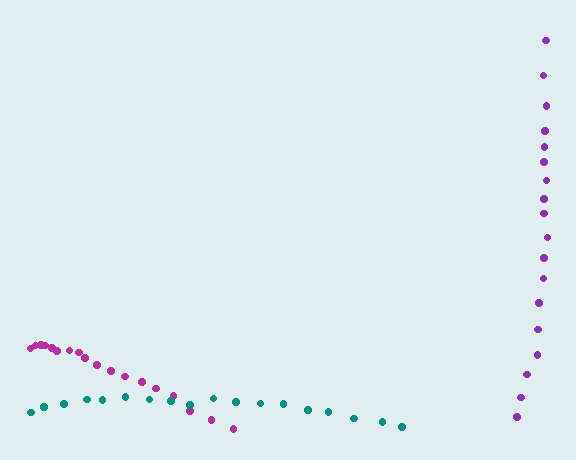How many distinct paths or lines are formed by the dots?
There are 3 distinct paths.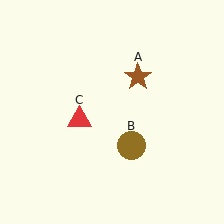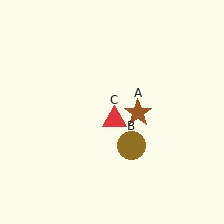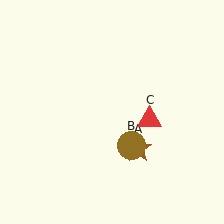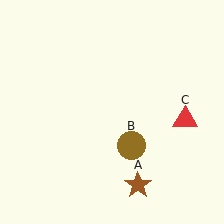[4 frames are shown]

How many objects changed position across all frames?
2 objects changed position: brown star (object A), red triangle (object C).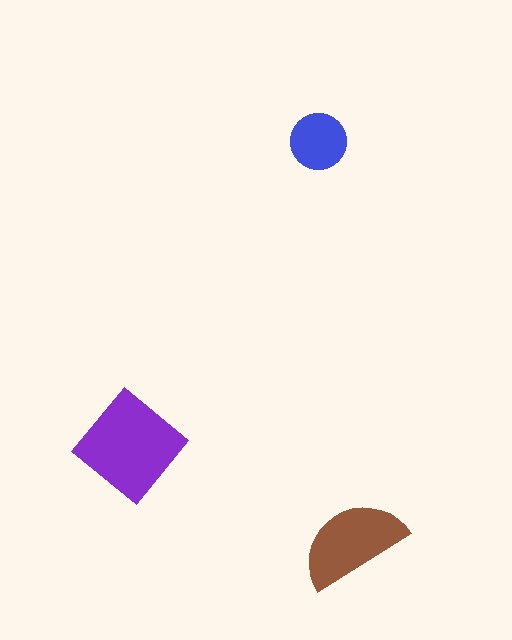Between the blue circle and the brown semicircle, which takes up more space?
The brown semicircle.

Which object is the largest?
The purple diamond.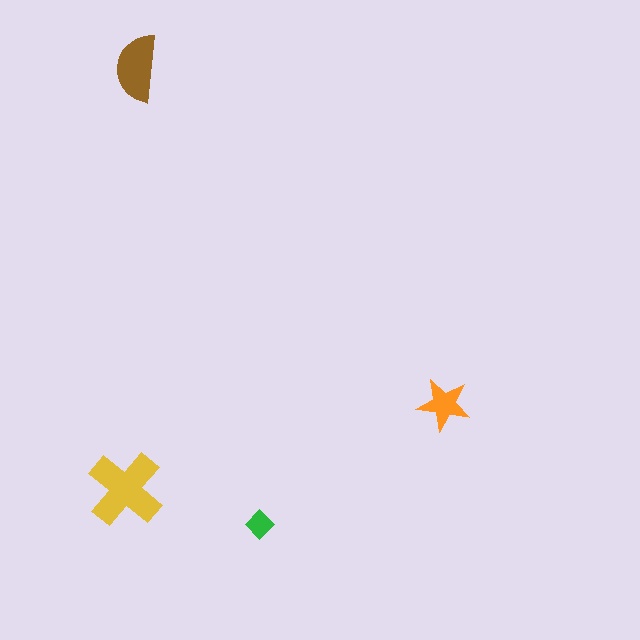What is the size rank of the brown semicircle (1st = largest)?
2nd.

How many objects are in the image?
There are 4 objects in the image.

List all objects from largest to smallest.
The yellow cross, the brown semicircle, the orange star, the green diamond.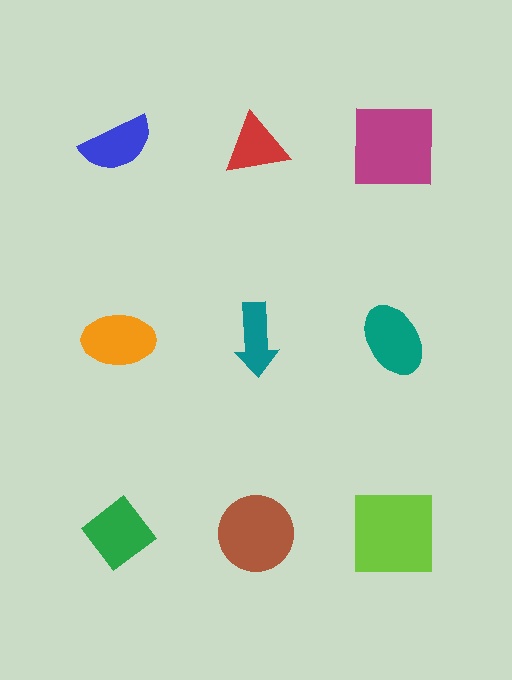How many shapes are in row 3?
3 shapes.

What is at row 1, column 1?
A blue semicircle.